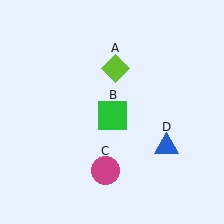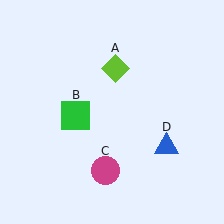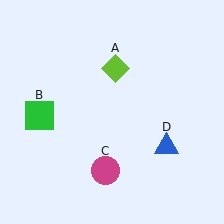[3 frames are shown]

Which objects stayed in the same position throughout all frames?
Lime diamond (object A) and magenta circle (object C) and blue triangle (object D) remained stationary.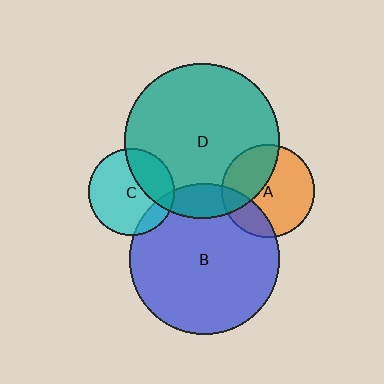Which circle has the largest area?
Circle D (teal).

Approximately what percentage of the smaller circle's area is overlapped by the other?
Approximately 20%.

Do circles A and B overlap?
Yes.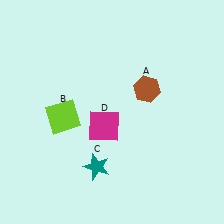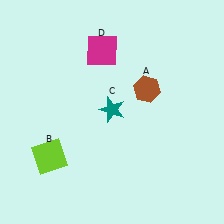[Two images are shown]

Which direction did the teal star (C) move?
The teal star (C) moved up.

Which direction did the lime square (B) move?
The lime square (B) moved down.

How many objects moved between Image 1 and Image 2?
3 objects moved between the two images.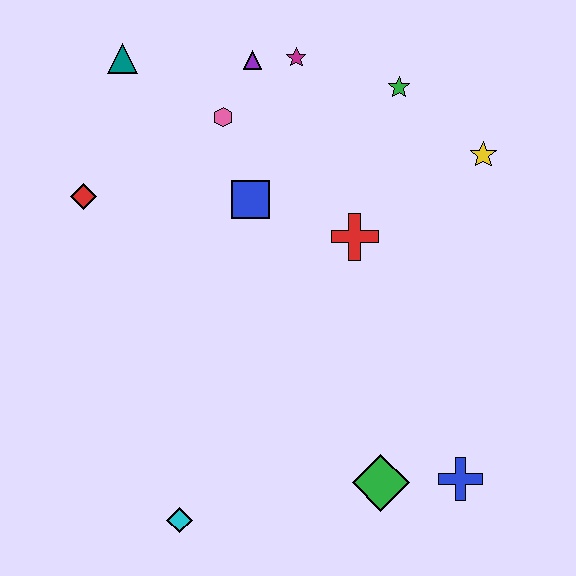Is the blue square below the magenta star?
Yes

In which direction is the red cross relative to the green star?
The red cross is below the green star.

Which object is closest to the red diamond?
The teal triangle is closest to the red diamond.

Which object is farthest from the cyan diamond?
The green star is farthest from the cyan diamond.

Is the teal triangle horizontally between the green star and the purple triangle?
No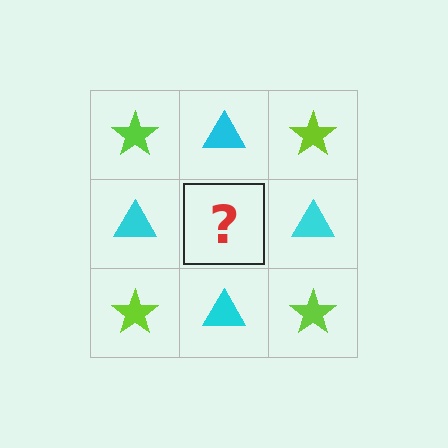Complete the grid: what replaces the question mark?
The question mark should be replaced with a lime star.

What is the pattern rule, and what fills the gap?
The rule is that it alternates lime star and cyan triangle in a checkerboard pattern. The gap should be filled with a lime star.